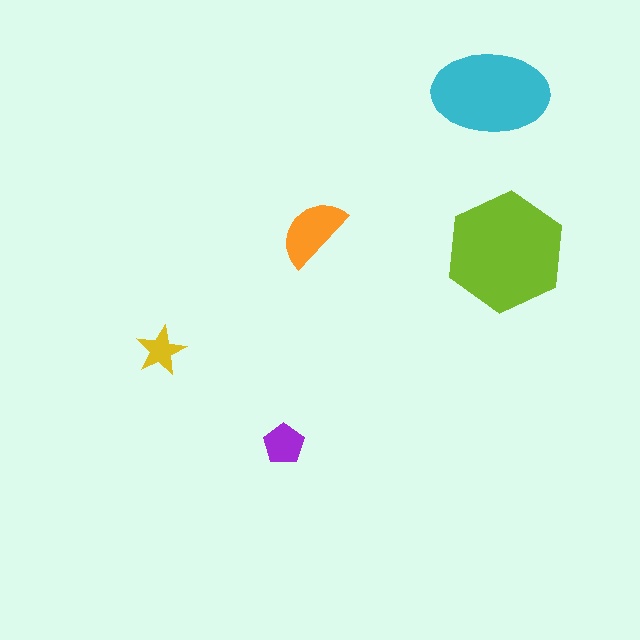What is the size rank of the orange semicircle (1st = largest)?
3rd.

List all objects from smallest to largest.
The yellow star, the purple pentagon, the orange semicircle, the cyan ellipse, the lime hexagon.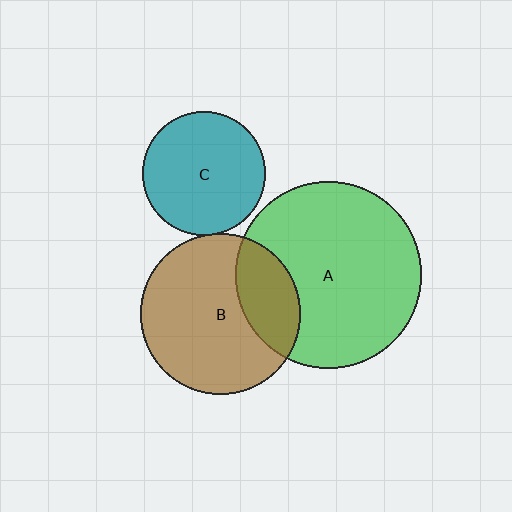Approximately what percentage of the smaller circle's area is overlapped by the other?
Approximately 5%.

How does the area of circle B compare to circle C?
Approximately 1.7 times.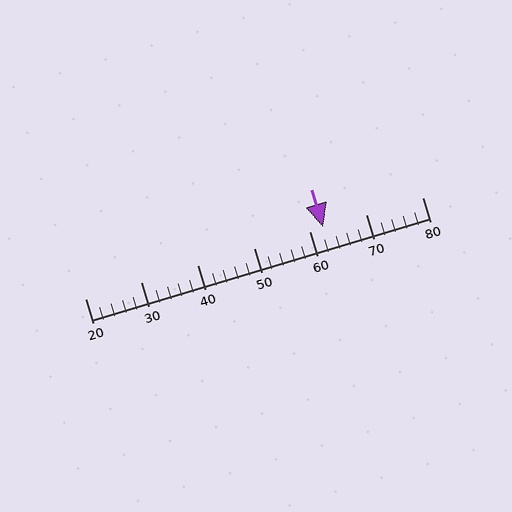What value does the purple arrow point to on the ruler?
The purple arrow points to approximately 62.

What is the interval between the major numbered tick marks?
The major tick marks are spaced 10 units apart.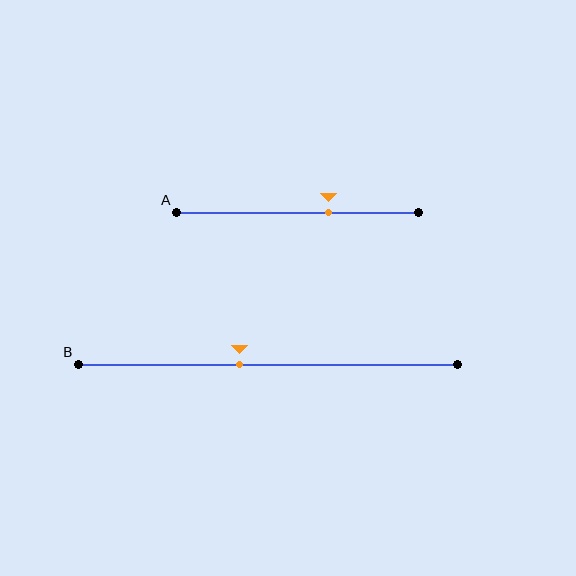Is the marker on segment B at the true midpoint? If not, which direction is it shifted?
No, the marker on segment B is shifted to the left by about 7% of the segment length.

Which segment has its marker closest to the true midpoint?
Segment B has its marker closest to the true midpoint.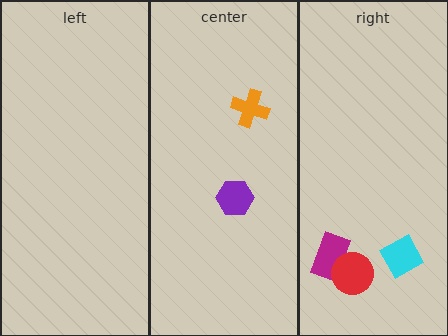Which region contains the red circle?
The right region.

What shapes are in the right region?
The cyan diamond, the magenta rectangle, the red circle.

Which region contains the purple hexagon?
The center region.